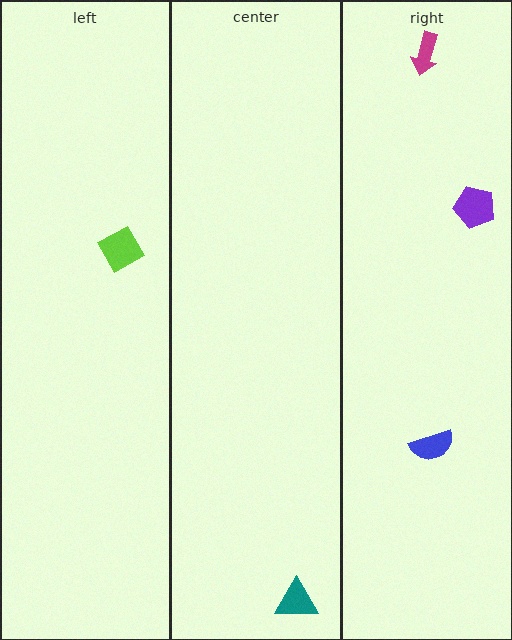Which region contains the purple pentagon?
The right region.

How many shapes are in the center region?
1.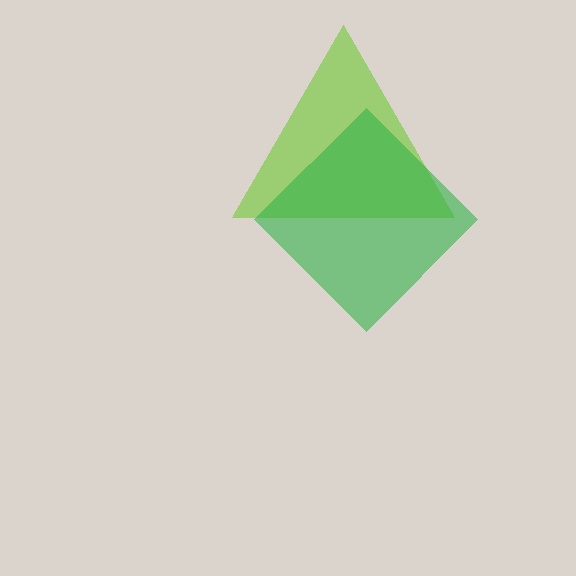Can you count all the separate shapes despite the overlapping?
Yes, there are 2 separate shapes.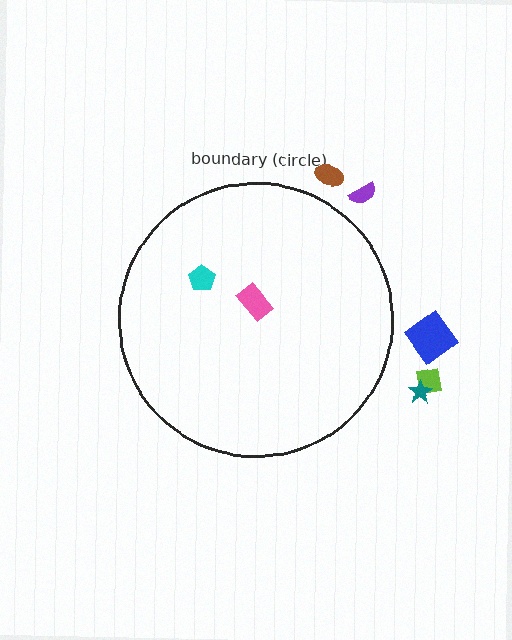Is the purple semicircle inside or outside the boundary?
Outside.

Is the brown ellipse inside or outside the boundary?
Outside.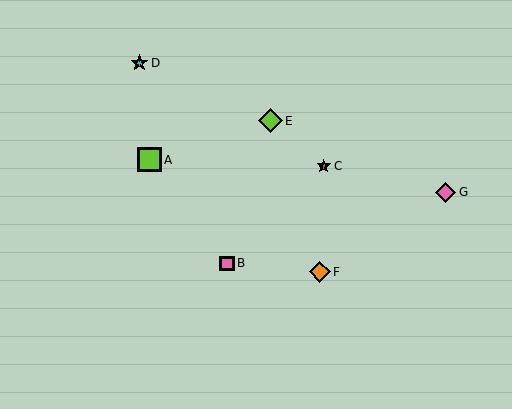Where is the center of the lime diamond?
The center of the lime diamond is at (270, 121).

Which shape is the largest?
The lime diamond (labeled E) is the largest.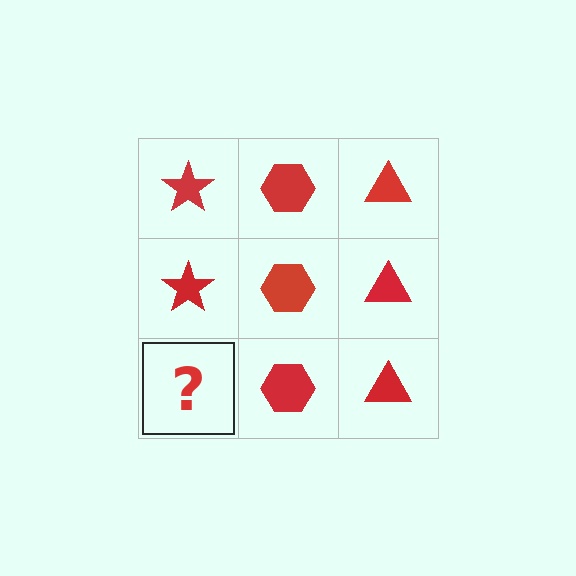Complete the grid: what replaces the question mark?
The question mark should be replaced with a red star.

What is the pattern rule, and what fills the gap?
The rule is that each column has a consistent shape. The gap should be filled with a red star.